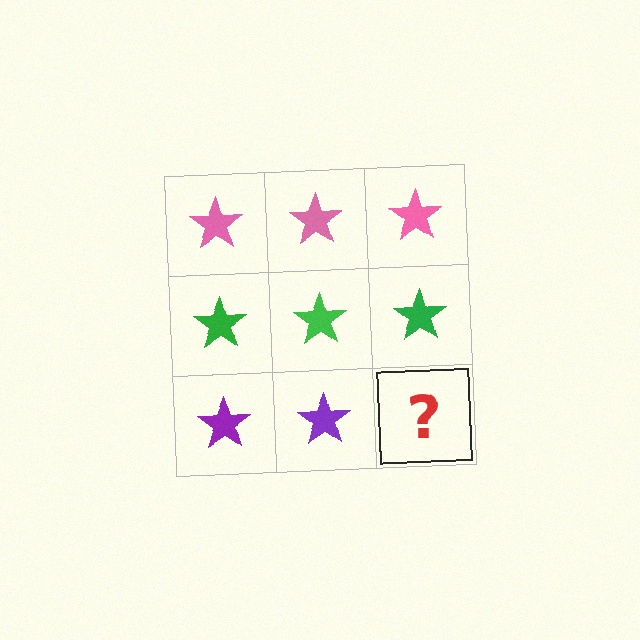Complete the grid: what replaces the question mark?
The question mark should be replaced with a purple star.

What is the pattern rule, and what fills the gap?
The rule is that each row has a consistent color. The gap should be filled with a purple star.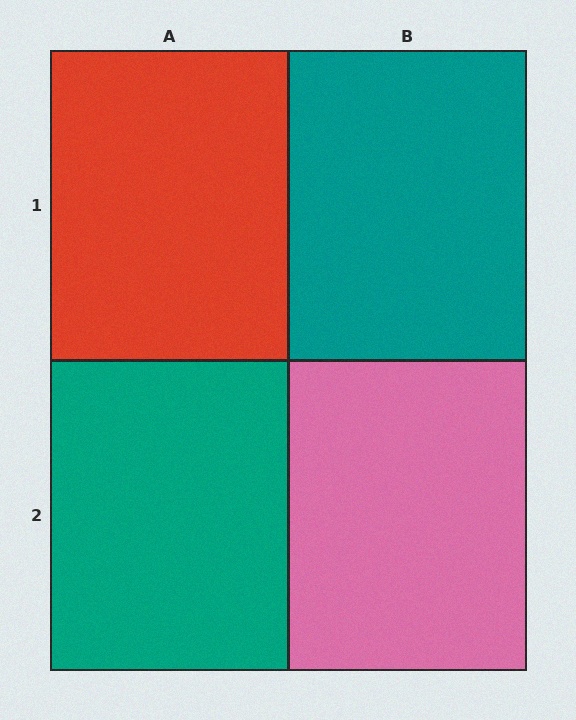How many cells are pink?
1 cell is pink.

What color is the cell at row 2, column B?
Pink.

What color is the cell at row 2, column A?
Teal.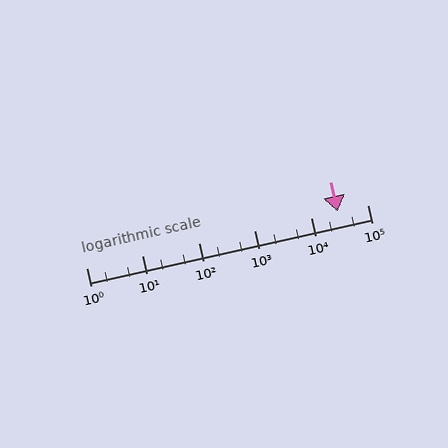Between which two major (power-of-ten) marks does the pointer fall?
The pointer is between 10000 and 100000.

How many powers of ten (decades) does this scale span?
The scale spans 5 decades, from 1 to 100000.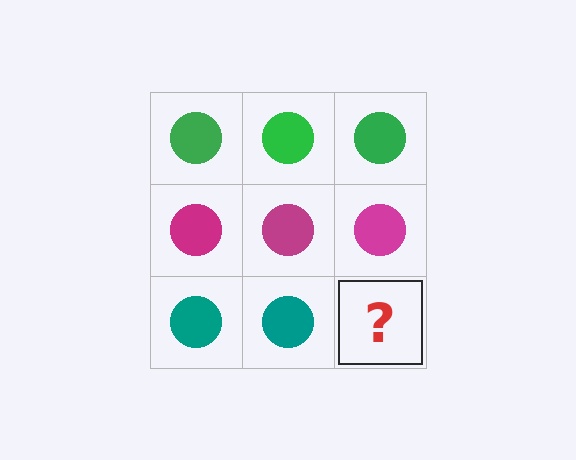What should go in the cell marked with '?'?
The missing cell should contain a teal circle.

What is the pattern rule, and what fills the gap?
The rule is that each row has a consistent color. The gap should be filled with a teal circle.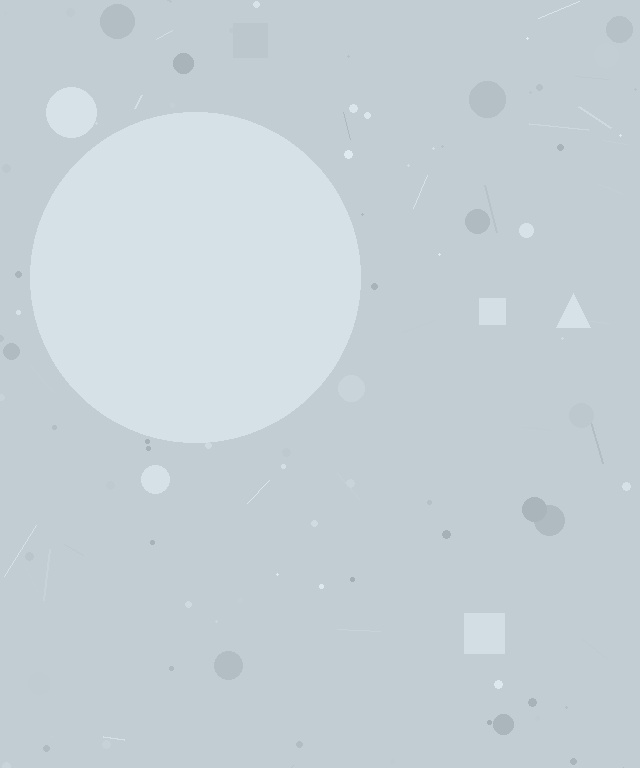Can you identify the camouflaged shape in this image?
The camouflaged shape is a circle.